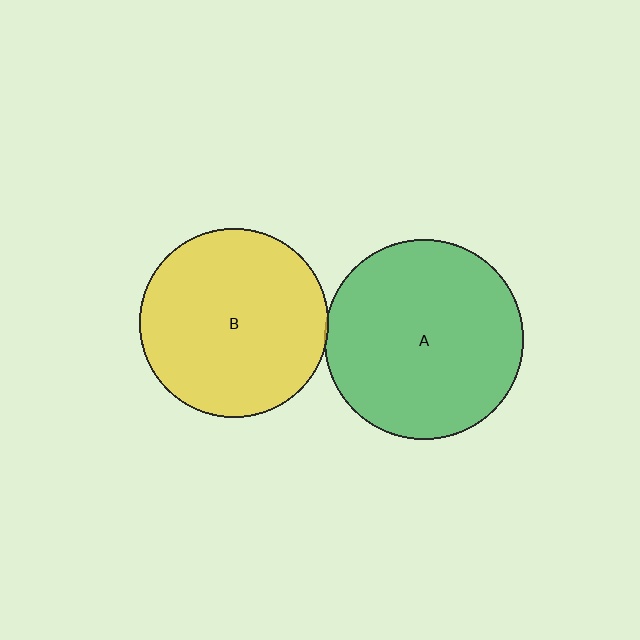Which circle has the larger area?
Circle A (green).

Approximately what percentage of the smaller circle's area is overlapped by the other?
Approximately 5%.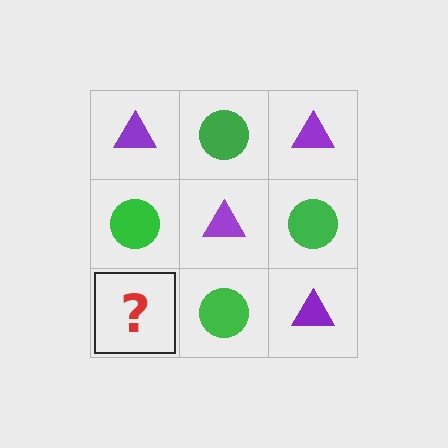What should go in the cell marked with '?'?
The missing cell should contain a purple triangle.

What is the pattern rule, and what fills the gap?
The rule is that it alternates purple triangle and green circle in a checkerboard pattern. The gap should be filled with a purple triangle.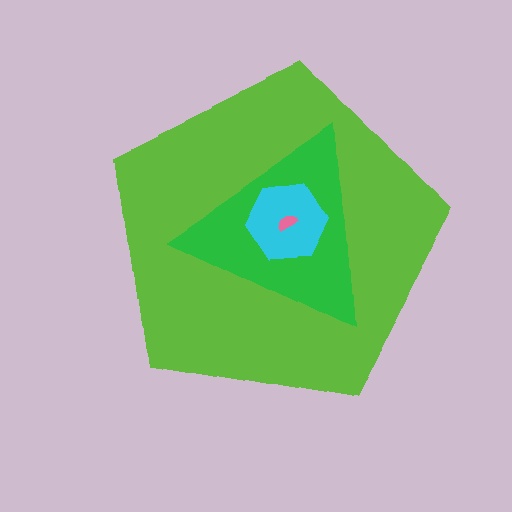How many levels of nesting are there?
4.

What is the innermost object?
The pink semicircle.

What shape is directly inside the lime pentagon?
The green triangle.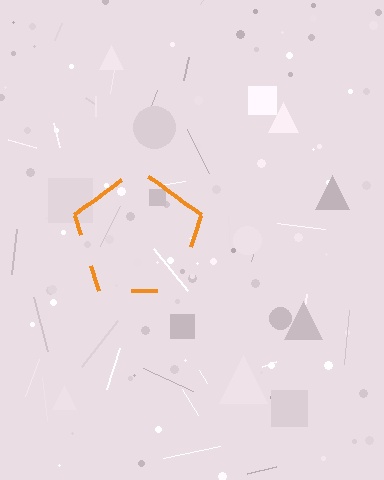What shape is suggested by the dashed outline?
The dashed outline suggests a pentagon.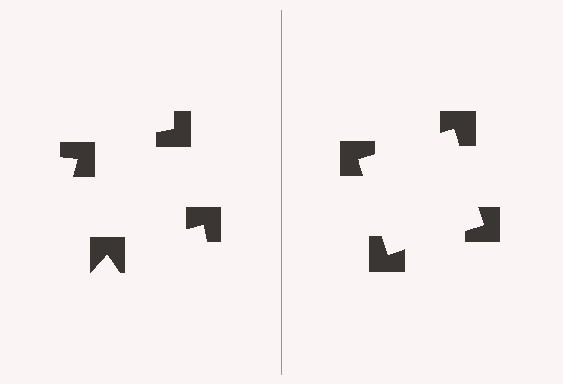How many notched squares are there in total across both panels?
8 — 4 on each side.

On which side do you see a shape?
An illusory square appears on the right side. On the left side the wedge cuts are rotated, so no coherent shape forms.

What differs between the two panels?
The notched squares are positioned identically on both sides; only the wedge orientations differ. On the right they align to a square; on the left they are misaligned.